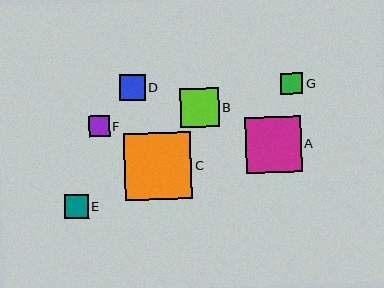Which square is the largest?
Square C is the largest with a size of approximately 68 pixels.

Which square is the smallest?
Square F is the smallest with a size of approximately 21 pixels.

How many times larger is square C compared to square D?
Square C is approximately 2.6 times the size of square D.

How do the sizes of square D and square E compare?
Square D and square E are approximately the same size.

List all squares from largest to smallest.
From largest to smallest: C, A, B, D, E, G, F.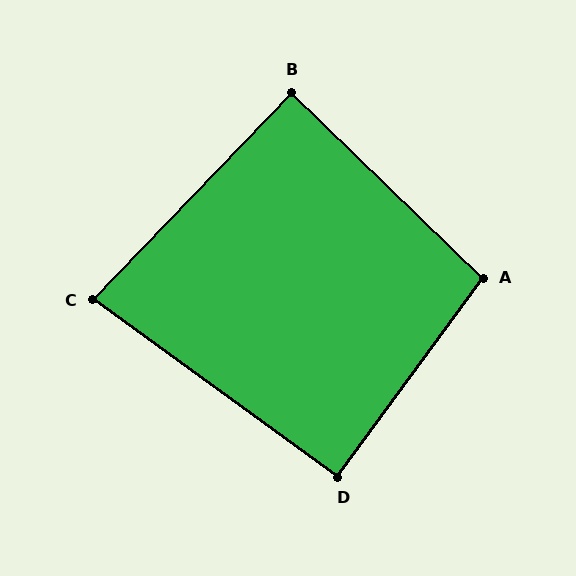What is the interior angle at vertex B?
Approximately 90 degrees (approximately right).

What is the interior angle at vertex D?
Approximately 90 degrees (approximately right).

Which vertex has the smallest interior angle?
C, at approximately 82 degrees.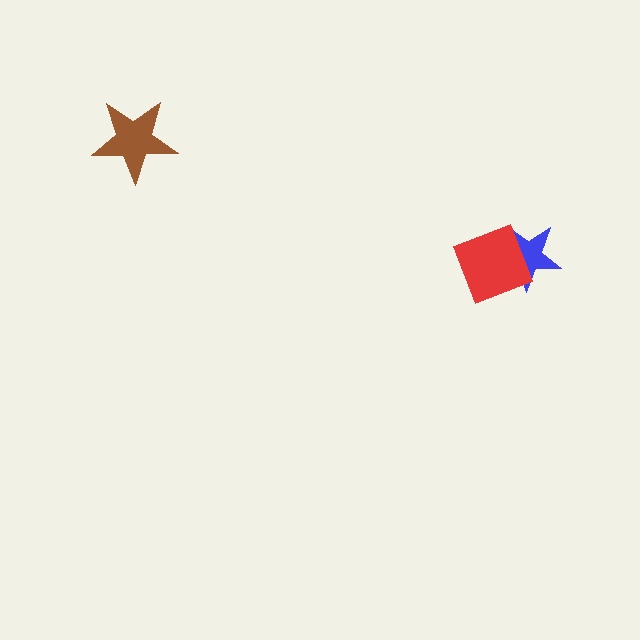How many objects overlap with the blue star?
1 object overlaps with the blue star.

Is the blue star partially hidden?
Yes, it is partially covered by another shape.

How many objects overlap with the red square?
1 object overlaps with the red square.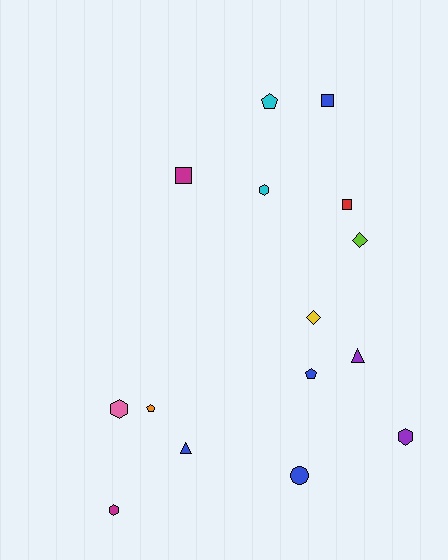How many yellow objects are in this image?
There is 1 yellow object.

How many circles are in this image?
There is 1 circle.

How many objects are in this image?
There are 15 objects.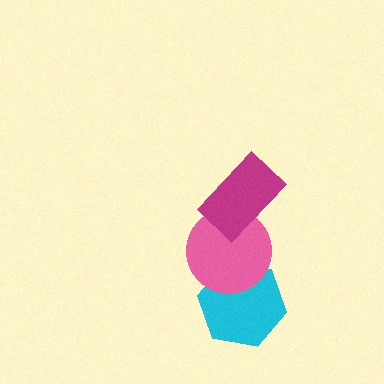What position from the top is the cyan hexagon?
The cyan hexagon is 3rd from the top.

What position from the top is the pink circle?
The pink circle is 2nd from the top.